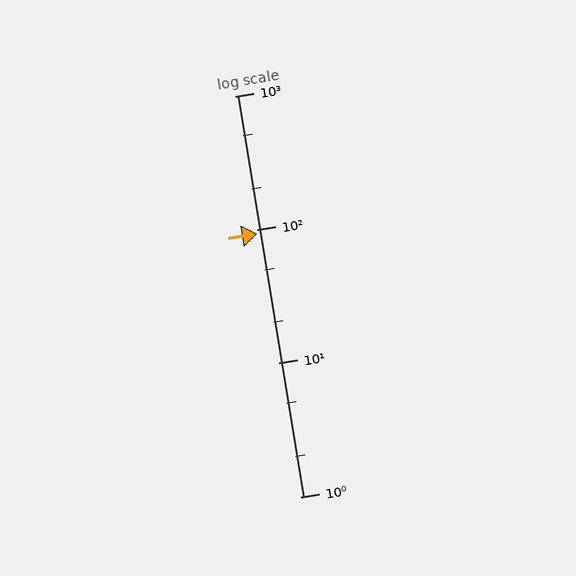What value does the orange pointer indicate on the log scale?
The pointer indicates approximately 93.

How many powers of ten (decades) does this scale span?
The scale spans 3 decades, from 1 to 1000.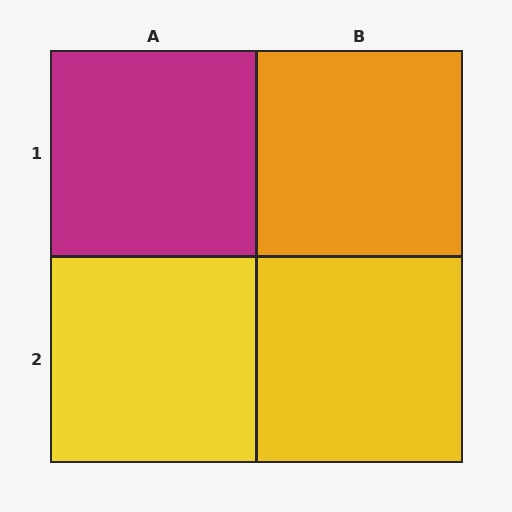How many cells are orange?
1 cell is orange.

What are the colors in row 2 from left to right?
Yellow, yellow.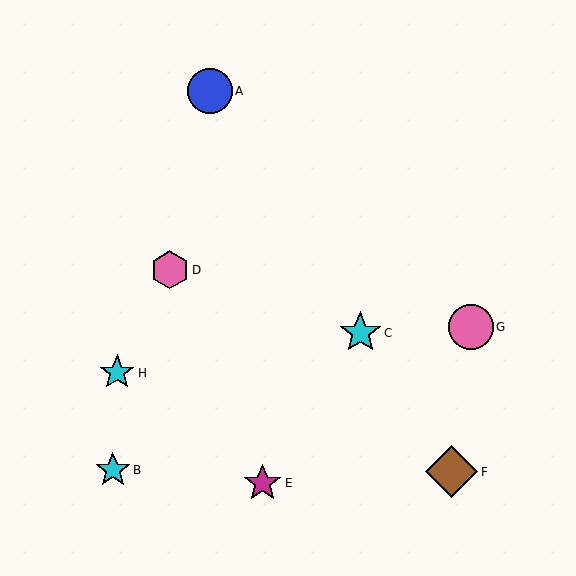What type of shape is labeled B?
Shape B is a cyan star.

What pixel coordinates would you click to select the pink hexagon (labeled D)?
Click at (170, 270) to select the pink hexagon D.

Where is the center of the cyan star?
The center of the cyan star is at (113, 470).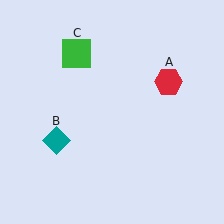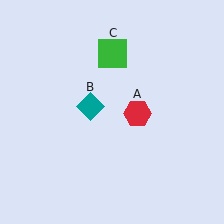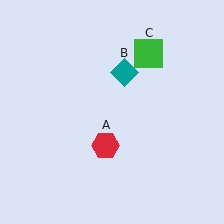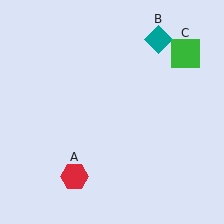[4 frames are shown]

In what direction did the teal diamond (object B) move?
The teal diamond (object B) moved up and to the right.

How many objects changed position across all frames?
3 objects changed position: red hexagon (object A), teal diamond (object B), green square (object C).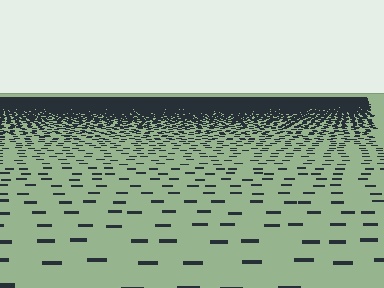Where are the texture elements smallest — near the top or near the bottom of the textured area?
Near the top.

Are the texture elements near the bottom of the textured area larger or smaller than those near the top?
Larger. Near the bottom, elements are closer to the viewer and appear at a bigger on-screen size.